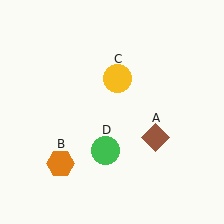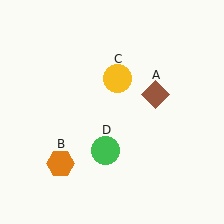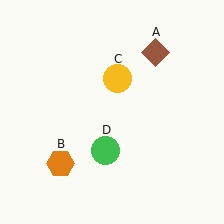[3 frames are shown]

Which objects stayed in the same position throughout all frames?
Orange hexagon (object B) and yellow circle (object C) and green circle (object D) remained stationary.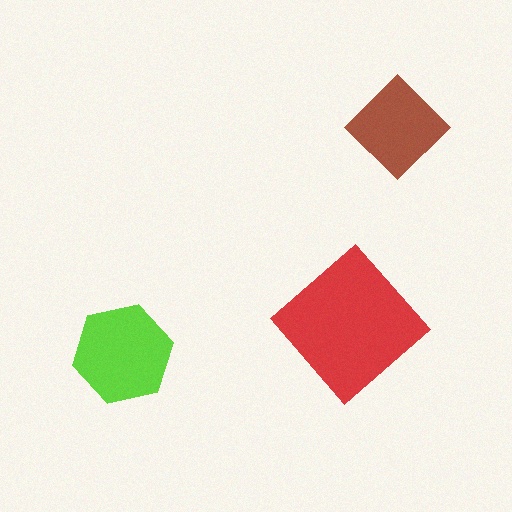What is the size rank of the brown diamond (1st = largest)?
3rd.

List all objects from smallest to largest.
The brown diamond, the lime hexagon, the red diamond.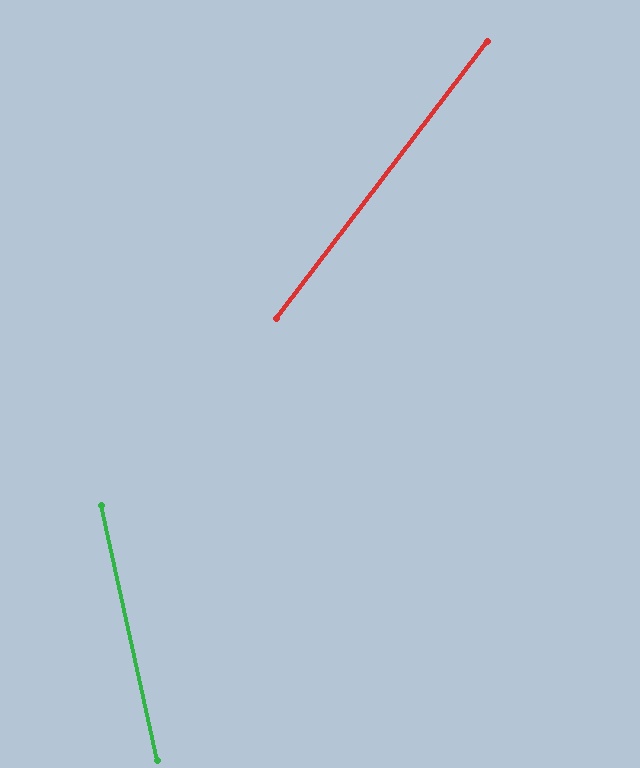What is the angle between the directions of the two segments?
Approximately 50 degrees.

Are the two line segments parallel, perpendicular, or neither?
Neither parallel nor perpendicular — they differ by about 50°.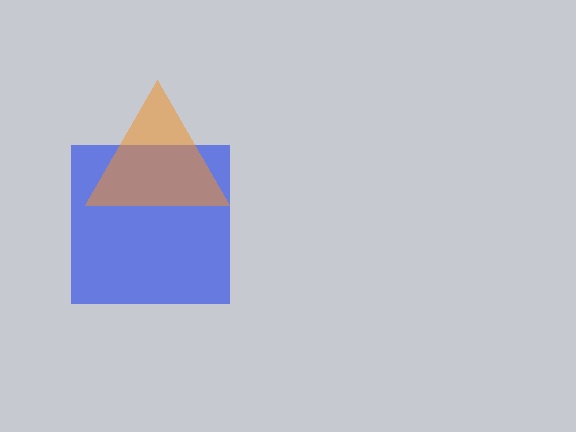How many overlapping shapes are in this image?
There are 2 overlapping shapes in the image.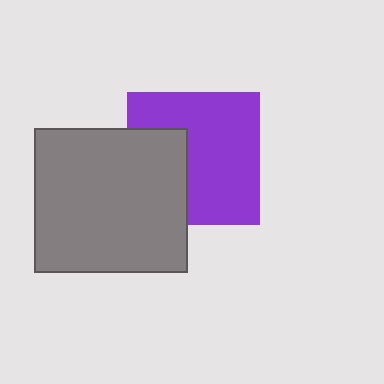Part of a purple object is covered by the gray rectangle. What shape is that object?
It is a square.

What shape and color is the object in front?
The object in front is a gray rectangle.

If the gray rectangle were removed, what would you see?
You would see the complete purple square.